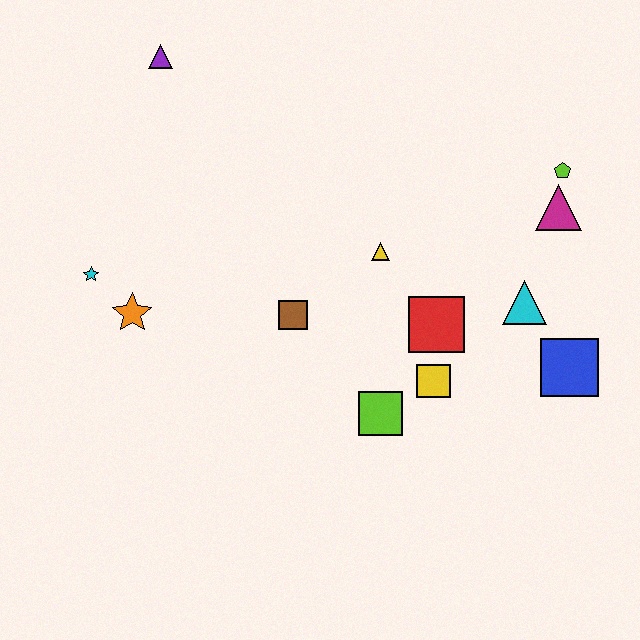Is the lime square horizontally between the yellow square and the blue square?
No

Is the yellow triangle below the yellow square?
No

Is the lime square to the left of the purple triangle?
No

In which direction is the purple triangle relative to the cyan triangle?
The purple triangle is to the left of the cyan triangle.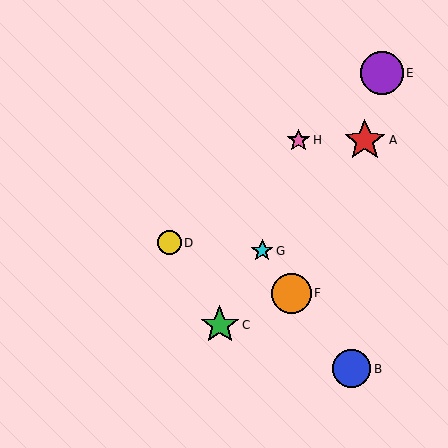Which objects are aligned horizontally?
Objects A, H are aligned horizontally.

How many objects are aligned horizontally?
2 objects (A, H) are aligned horizontally.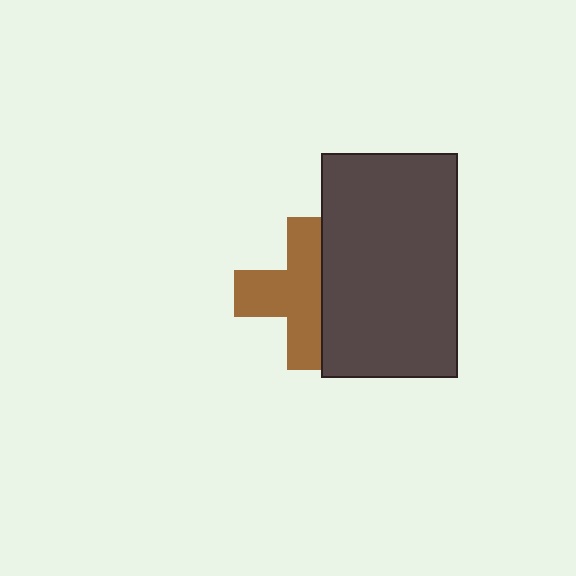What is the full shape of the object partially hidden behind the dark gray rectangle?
The partially hidden object is a brown cross.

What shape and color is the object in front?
The object in front is a dark gray rectangle.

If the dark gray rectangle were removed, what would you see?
You would see the complete brown cross.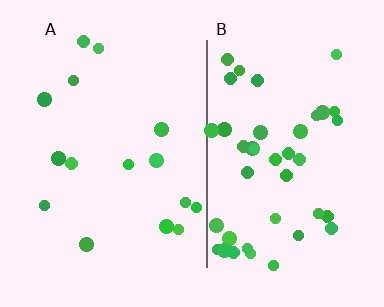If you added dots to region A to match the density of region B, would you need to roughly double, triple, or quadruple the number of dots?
Approximately triple.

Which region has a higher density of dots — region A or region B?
B (the right).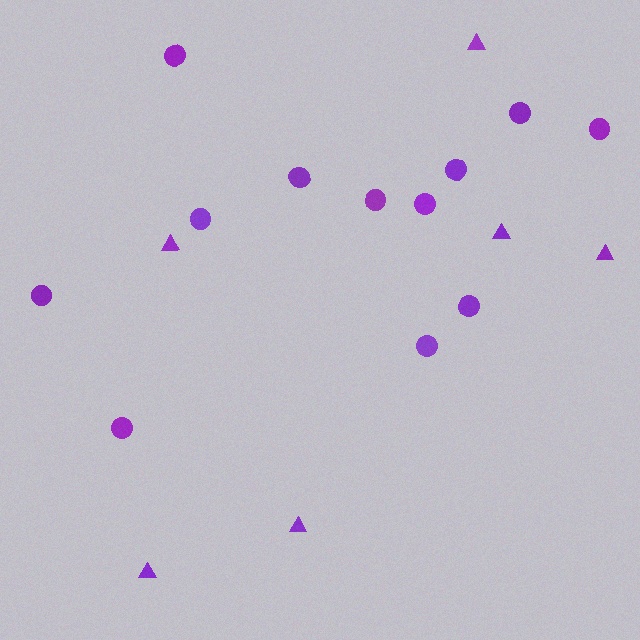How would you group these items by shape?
There are 2 groups: one group of circles (12) and one group of triangles (6).